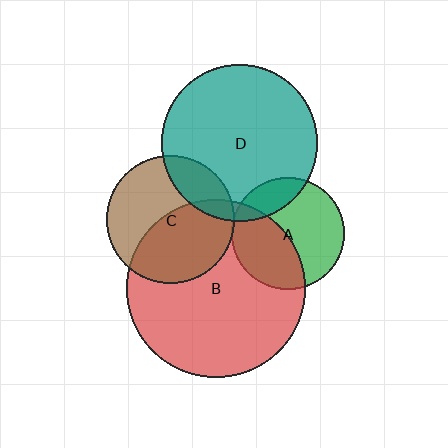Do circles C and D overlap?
Yes.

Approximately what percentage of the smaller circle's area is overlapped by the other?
Approximately 20%.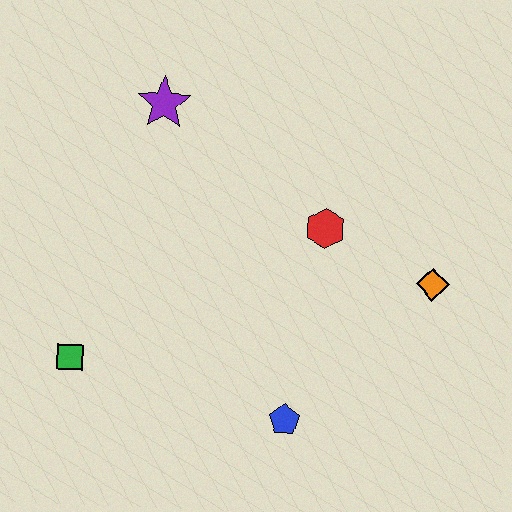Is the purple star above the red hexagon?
Yes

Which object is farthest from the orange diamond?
The green square is farthest from the orange diamond.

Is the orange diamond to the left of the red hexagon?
No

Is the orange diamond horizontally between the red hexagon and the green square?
No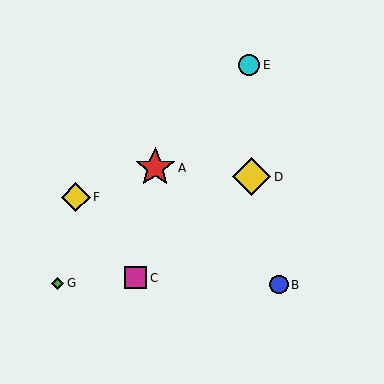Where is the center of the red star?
The center of the red star is at (155, 168).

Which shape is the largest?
The red star (labeled A) is the largest.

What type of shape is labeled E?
Shape E is a cyan circle.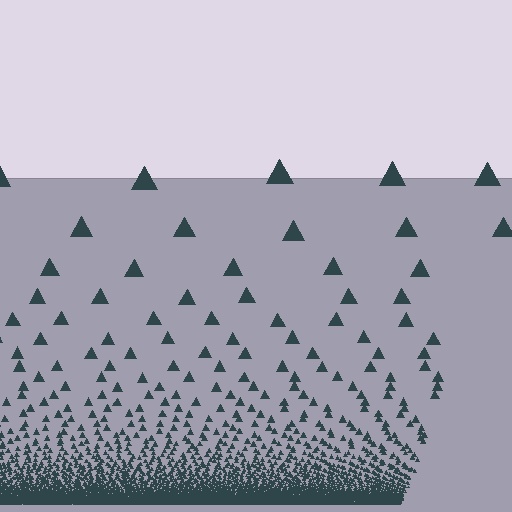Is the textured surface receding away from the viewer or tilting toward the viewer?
The surface appears to tilt toward the viewer. Texture elements get larger and sparser toward the top.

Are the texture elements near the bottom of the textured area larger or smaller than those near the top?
Smaller. The gradient is inverted — elements near the bottom are smaller and denser.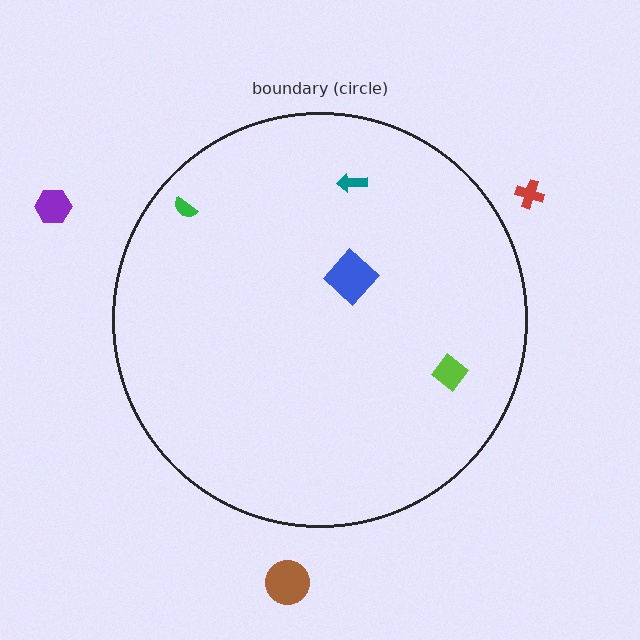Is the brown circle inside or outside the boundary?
Outside.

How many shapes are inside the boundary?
4 inside, 3 outside.